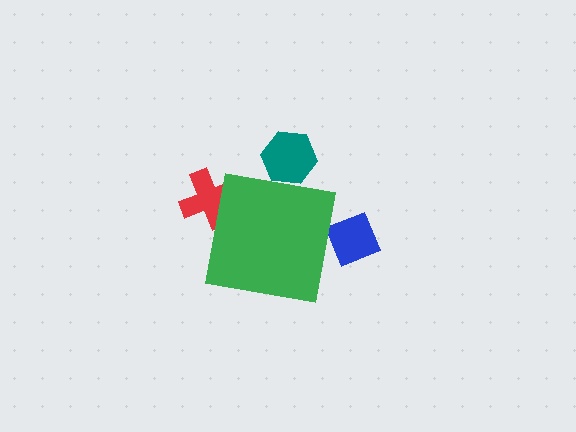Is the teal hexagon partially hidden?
Yes, the teal hexagon is partially hidden behind the green square.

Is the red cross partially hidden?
Yes, the red cross is partially hidden behind the green square.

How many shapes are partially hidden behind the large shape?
3 shapes are partially hidden.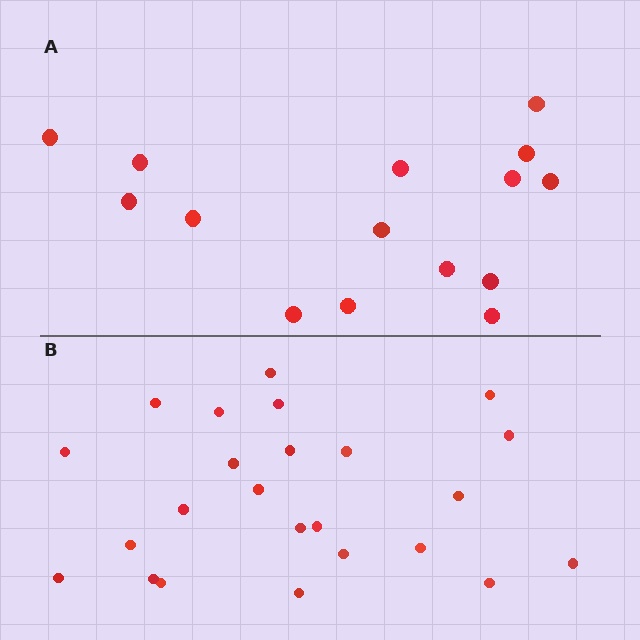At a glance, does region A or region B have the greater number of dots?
Region B (the bottom region) has more dots.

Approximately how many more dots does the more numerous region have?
Region B has roughly 8 or so more dots than region A.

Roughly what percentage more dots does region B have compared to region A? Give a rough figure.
About 60% more.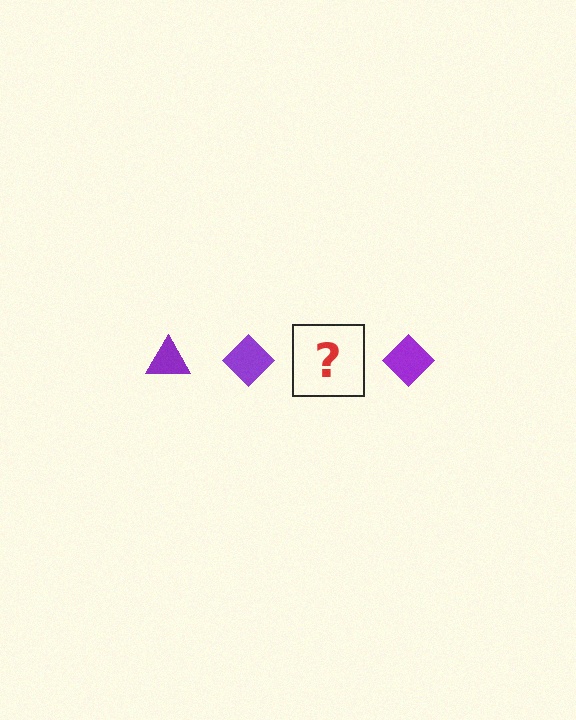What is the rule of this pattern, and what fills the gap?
The rule is that the pattern cycles through triangle, diamond shapes in purple. The gap should be filled with a purple triangle.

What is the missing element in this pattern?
The missing element is a purple triangle.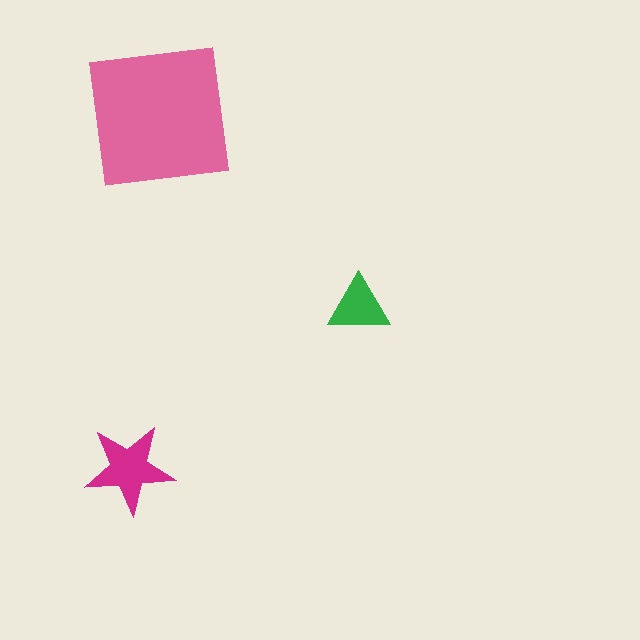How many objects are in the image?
There are 3 objects in the image.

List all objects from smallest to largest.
The green triangle, the magenta star, the pink square.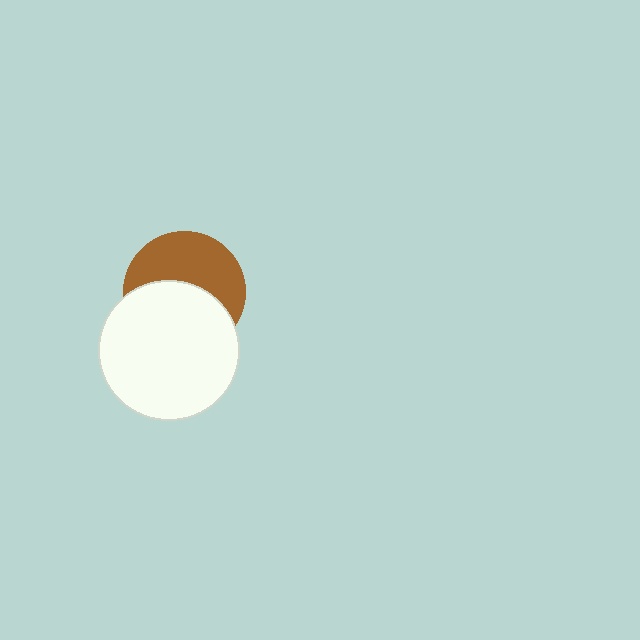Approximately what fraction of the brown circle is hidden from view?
Roughly 50% of the brown circle is hidden behind the white circle.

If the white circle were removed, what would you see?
You would see the complete brown circle.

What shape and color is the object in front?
The object in front is a white circle.